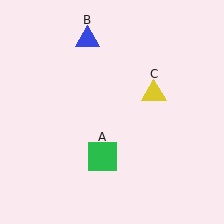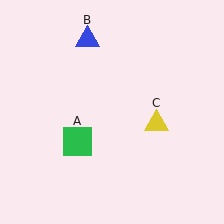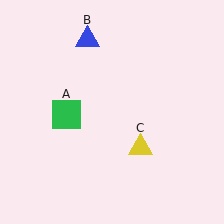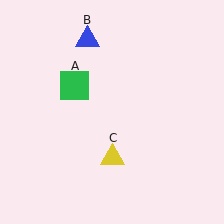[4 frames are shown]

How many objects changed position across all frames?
2 objects changed position: green square (object A), yellow triangle (object C).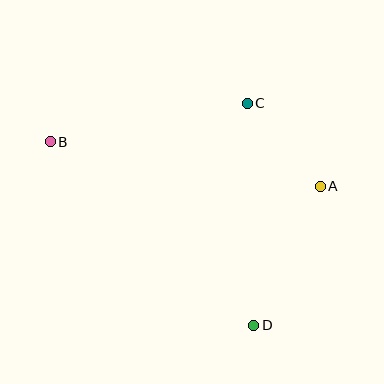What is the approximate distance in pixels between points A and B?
The distance between A and B is approximately 274 pixels.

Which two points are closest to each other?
Points A and C are closest to each other.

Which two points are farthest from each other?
Points B and D are farthest from each other.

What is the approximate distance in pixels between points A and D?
The distance between A and D is approximately 154 pixels.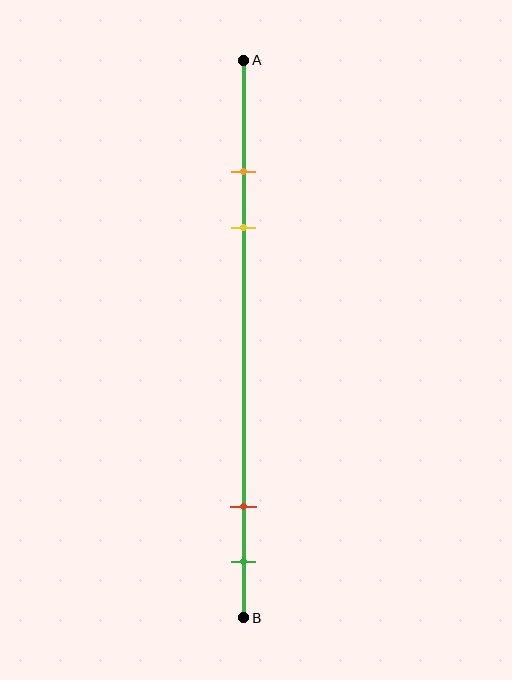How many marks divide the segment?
There are 4 marks dividing the segment.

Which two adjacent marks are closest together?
The orange and yellow marks are the closest adjacent pair.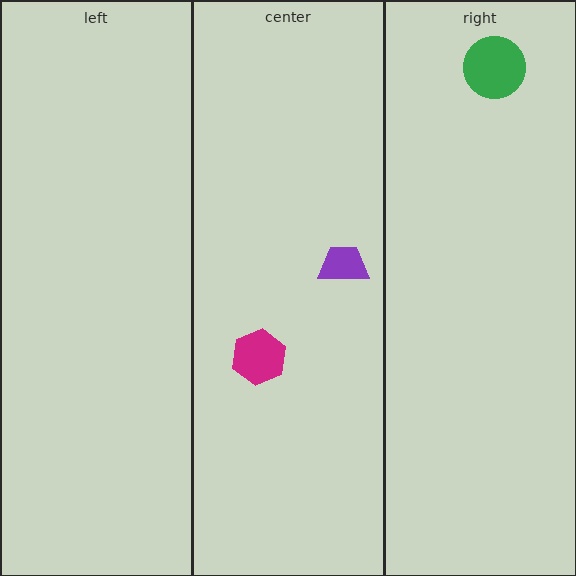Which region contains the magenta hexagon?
The center region.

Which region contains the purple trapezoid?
The center region.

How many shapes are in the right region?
1.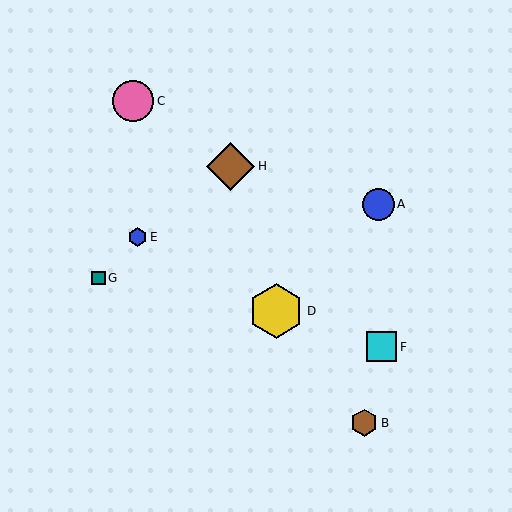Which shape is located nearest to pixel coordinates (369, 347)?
The cyan square (labeled F) at (381, 347) is nearest to that location.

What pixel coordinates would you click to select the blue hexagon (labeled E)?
Click at (137, 237) to select the blue hexagon E.